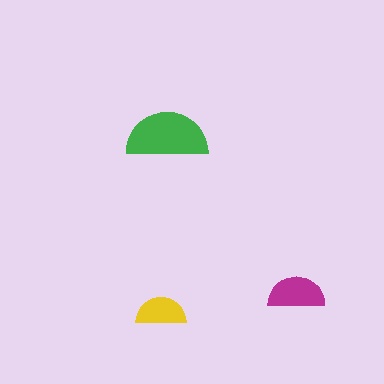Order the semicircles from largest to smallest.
the green one, the magenta one, the yellow one.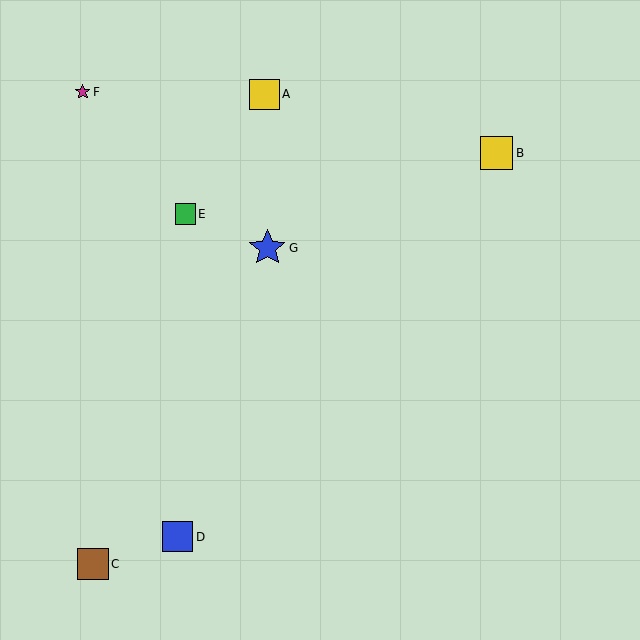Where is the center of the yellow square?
The center of the yellow square is at (497, 153).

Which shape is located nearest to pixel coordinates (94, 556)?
The brown square (labeled C) at (93, 564) is nearest to that location.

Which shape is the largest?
The blue star (labeled G) is the largest.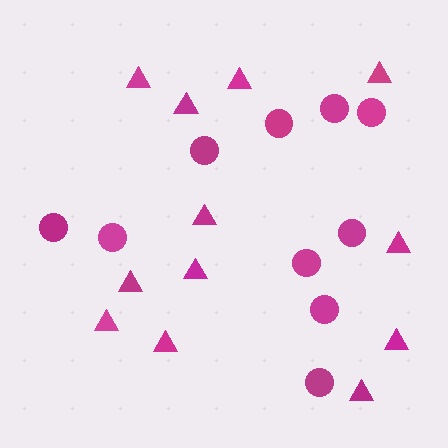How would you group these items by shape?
There are 2 groups: one group of circles (10) and one group of triangles (12).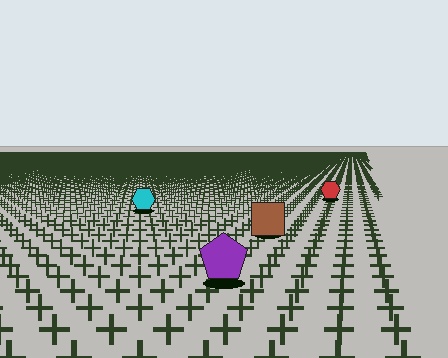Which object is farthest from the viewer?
The red hexagon is farthest from the viewer. It appears smaller and the ground texture around it is denser.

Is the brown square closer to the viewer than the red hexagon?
Yes. The brown square is closer — you can tell from the texture gradient: the ground texture is coarser near it.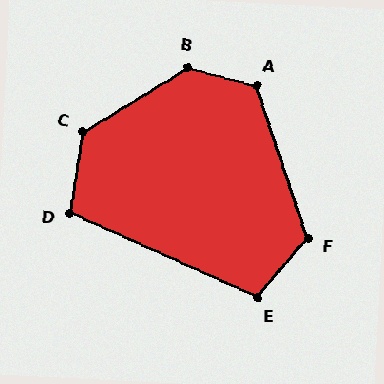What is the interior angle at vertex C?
Approximately 131 degrees (obtuse).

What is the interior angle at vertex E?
Approximately 106 degrees (obtuse).